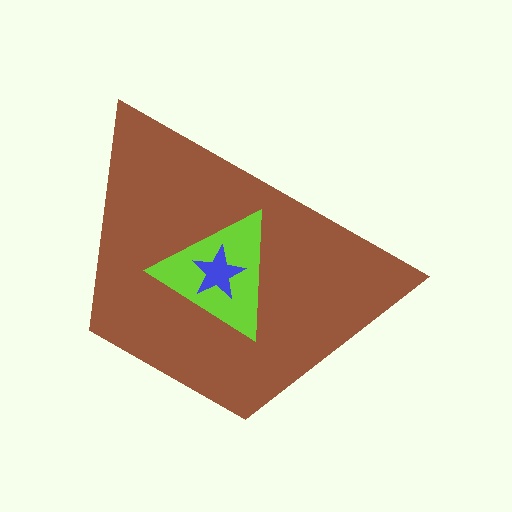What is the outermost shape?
The brown trapezoid.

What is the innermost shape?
The blue star.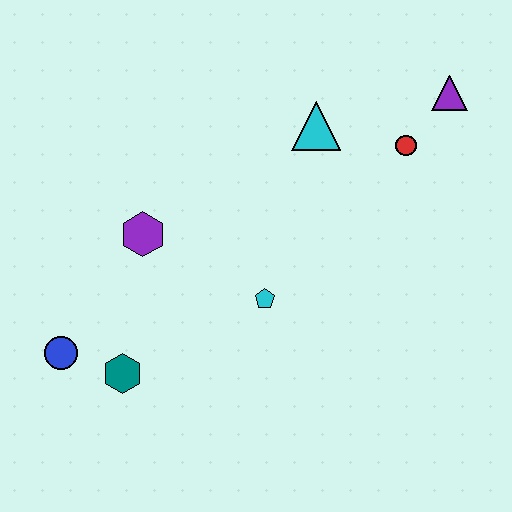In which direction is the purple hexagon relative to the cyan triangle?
The purple hexagon is to the left of the cyan triangle.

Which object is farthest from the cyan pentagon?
The purple triangle is farthest from the cyan pentagon.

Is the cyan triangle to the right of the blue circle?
Yes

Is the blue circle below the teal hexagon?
No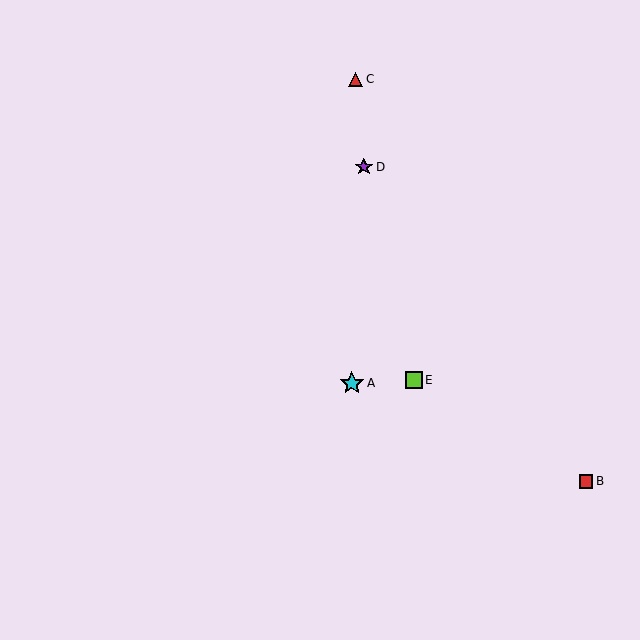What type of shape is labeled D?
Shape D is a purple star.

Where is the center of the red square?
The center of the red square is at (586, 481).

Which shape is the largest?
The cyan star (labeled A) is the largest.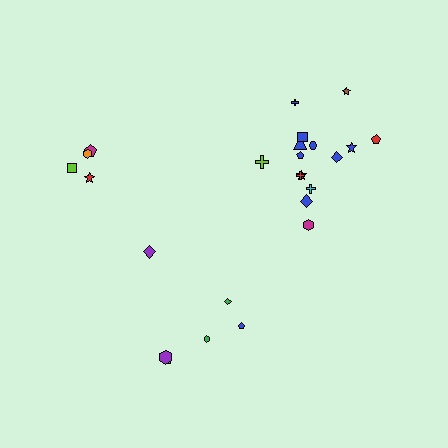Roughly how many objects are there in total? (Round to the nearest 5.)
Roughly 25 objects in total.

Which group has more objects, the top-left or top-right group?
The top-right group.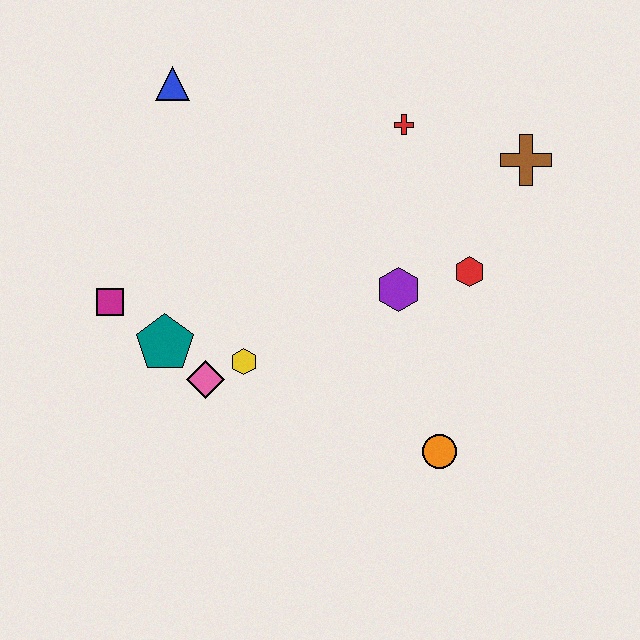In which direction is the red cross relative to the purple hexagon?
The red cross is above the purple hexagon.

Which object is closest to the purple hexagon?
The red hexagon is closest to the purple hexagon.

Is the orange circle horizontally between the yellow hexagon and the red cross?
No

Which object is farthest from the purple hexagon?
The blue triangle is farthest from the purple hexagon.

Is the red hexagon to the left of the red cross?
No